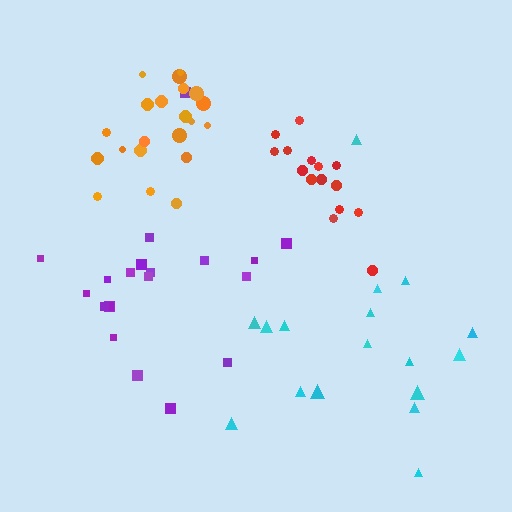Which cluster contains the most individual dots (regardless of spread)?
Orange (21).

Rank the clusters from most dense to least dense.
orange, red, purple, cyan.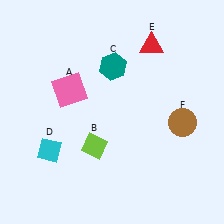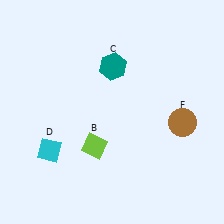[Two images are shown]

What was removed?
The pink square (A), the red triangle (E) were removed in Image 2.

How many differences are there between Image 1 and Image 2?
There are 2 differences between the two images.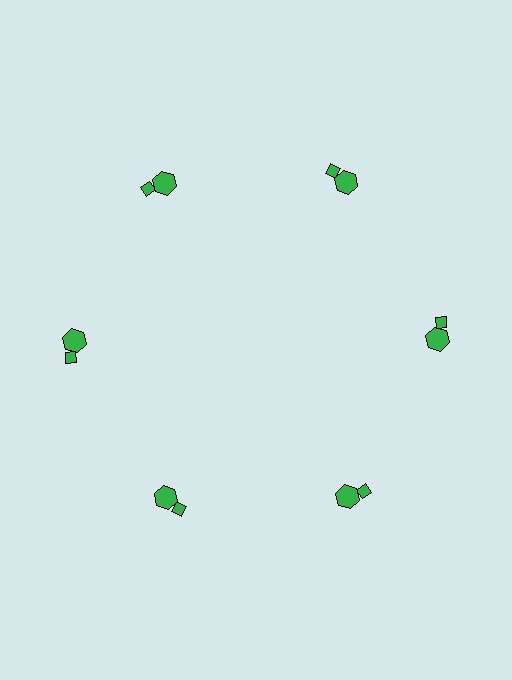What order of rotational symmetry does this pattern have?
This pattern has 6-fold rotational symmetry.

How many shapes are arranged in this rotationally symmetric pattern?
There are 12 shapes, arranged in 6 groups of 2.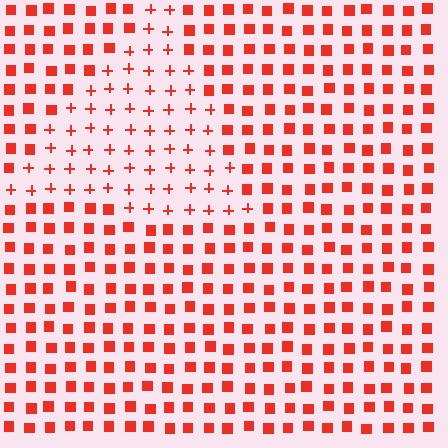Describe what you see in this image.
The image is filled with small red elements arranged in a uniform grid. A triangle-shaped region contains plus signs, while the surrounding area contains squares. The boundary is defined purely by the change in element shape.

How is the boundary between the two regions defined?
The boundary is defined by a change in element shape: plus signs inside vs. squares outside. All elements share the same color and spacing.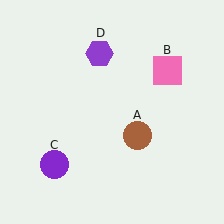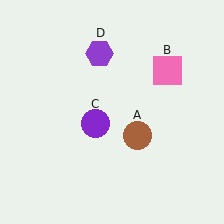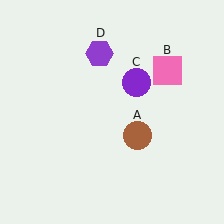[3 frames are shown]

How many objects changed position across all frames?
1 object changed position: purple circle (object C).